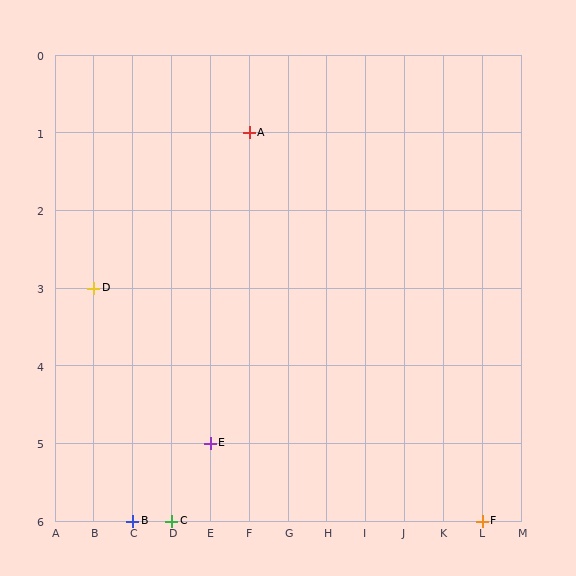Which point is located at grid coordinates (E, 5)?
Point E is at (E, 5).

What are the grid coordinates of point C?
Point C is at grid coordinates (D, 6).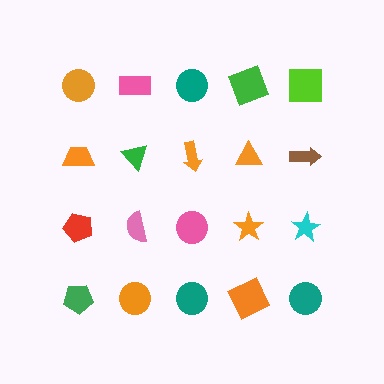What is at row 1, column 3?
A teal circle.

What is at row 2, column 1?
An orange trapezoid.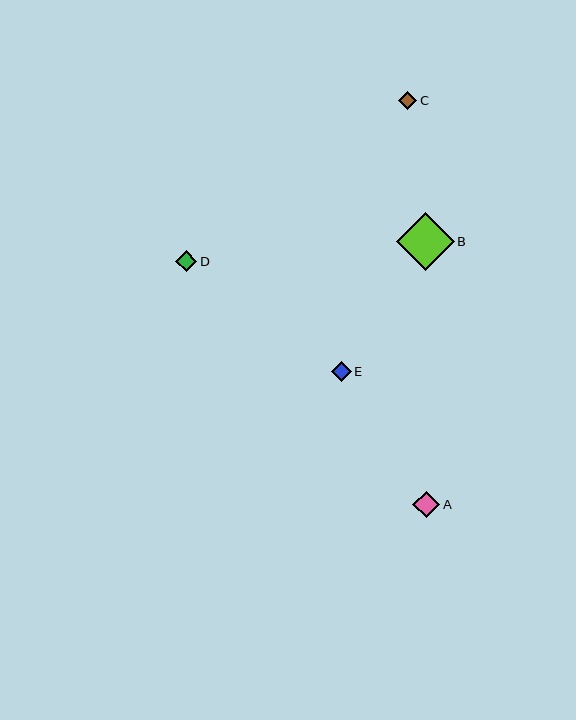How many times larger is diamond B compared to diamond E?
Diamond B is approximately 2.9 times the size of diamond E.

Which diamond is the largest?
Diamond B is the largest with a size of approximately 58 pixels.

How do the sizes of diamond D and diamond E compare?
Diamond D and diamond E are approximately the same size.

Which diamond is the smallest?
Diamond C is the smallest with a size of approximately 19 pixels.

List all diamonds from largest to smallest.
From largest to smallest: B, A, D, E, C.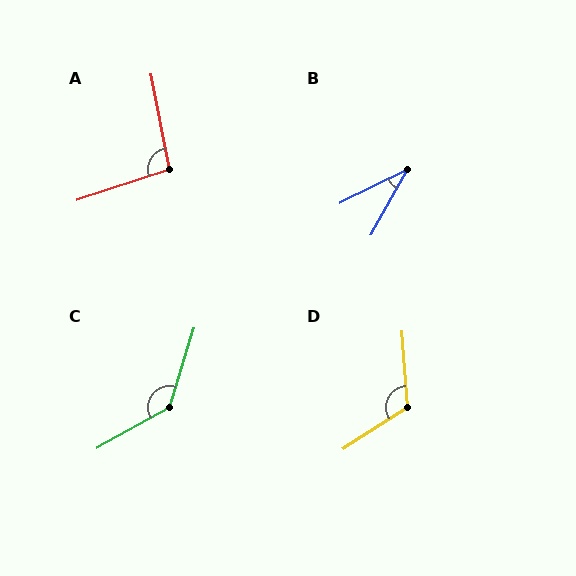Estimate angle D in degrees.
Approximately 118 degrees.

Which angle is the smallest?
B, at approximately 34 degrees.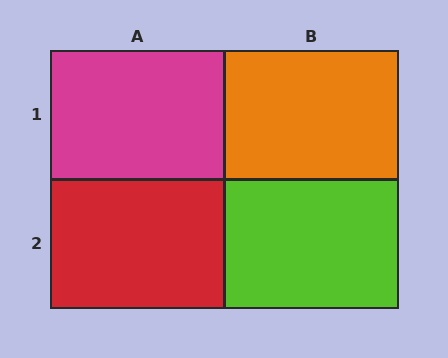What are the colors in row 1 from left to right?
Magenta, orange.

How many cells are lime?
1 cell is lime.